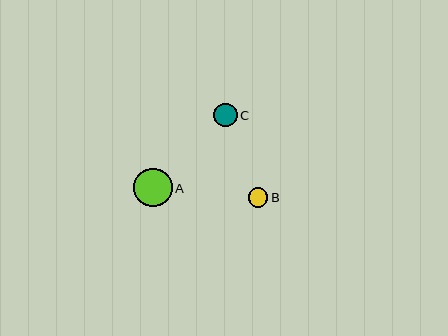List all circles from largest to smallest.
From largest to smallest: A, C, B.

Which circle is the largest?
Circle A is the largest with a size of approximately 38 pixels.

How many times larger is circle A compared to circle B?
Circle A is approximately 2.0 times the size of circle B.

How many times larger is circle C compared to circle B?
Circle C is approximately 1.2 times the size of circle B.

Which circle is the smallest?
Circle B is the smallest with a size of approximately 19 pixels.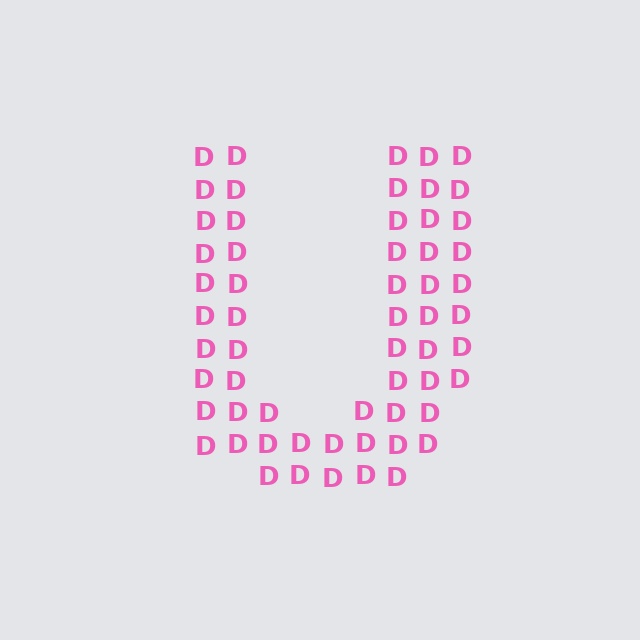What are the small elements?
The small elements are letter D's.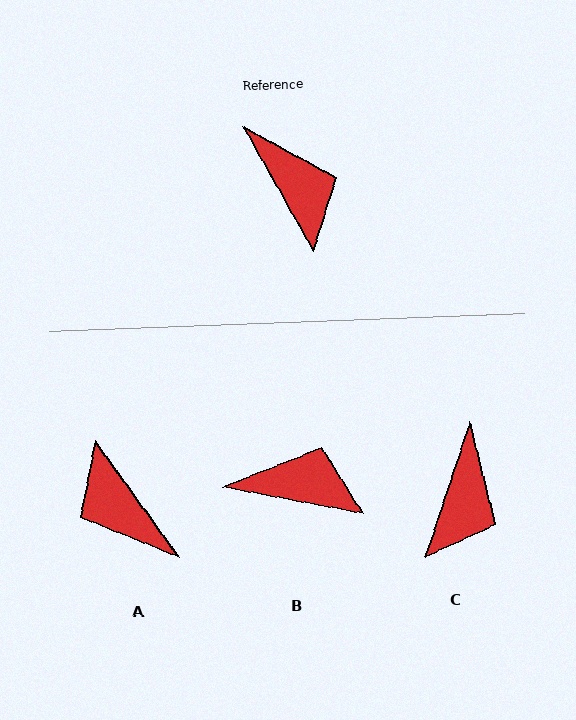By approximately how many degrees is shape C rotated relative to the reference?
Approximately 47 degrees clockwise.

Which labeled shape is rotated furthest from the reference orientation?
A, about 174 degrees away.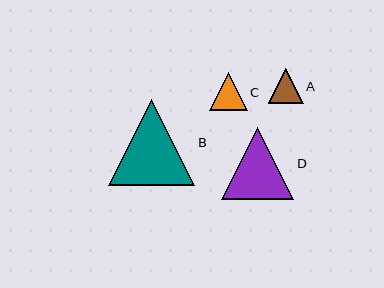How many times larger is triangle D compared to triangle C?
Triangle D is approximately 1.9 times the size of triangle C.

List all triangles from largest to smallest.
From largest to smallest: B, D, C, A.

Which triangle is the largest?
Triangle B is the largest with a size of approximately 86 pixels.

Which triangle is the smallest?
Triangle A is the smallest with a size of approximately 35 pixels.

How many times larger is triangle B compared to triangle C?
Triangle B is approximately 2.3 times the size of triangle C.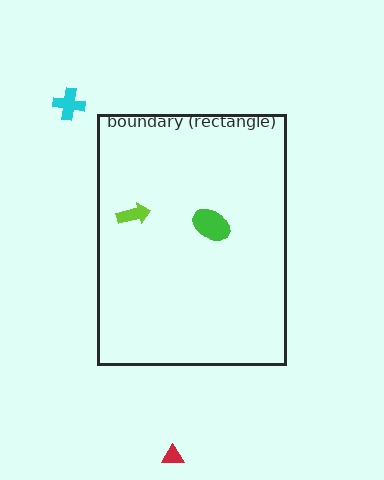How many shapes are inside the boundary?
2 inside, 2 outside.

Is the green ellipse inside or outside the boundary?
Inside.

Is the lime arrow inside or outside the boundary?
Inside.